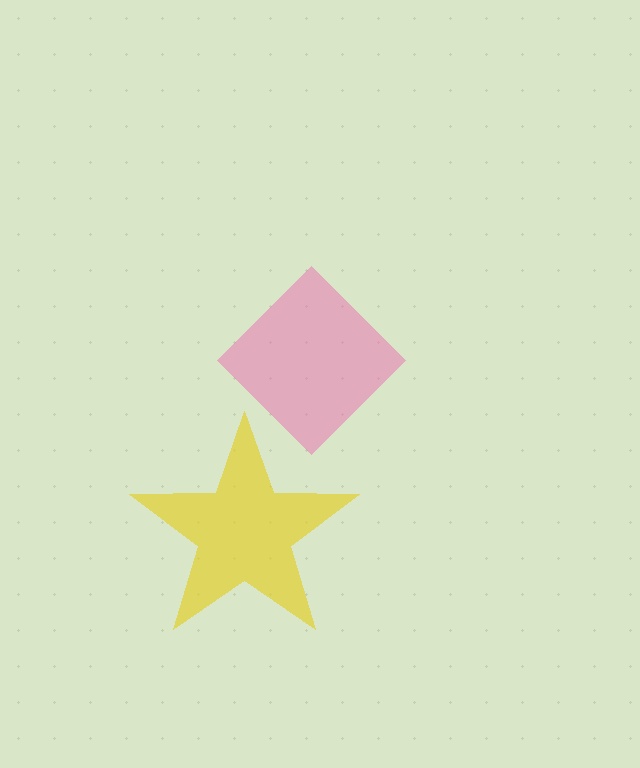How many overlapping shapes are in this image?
There are 2 overlapping shapes in the image.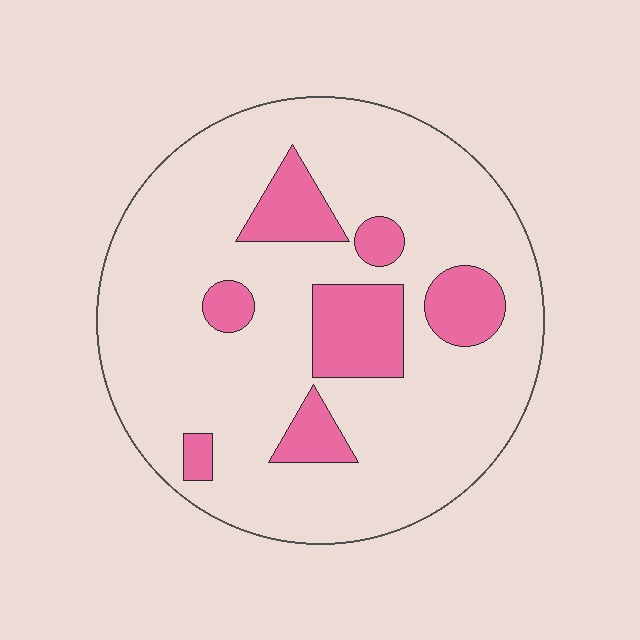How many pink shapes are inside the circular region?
7.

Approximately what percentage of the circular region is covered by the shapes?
Approximately 20%.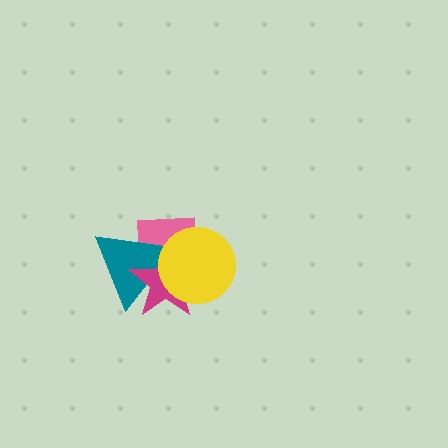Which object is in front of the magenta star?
The yellow circle is in front of the magenta star.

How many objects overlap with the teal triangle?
3 objects overlap with the teal triangle.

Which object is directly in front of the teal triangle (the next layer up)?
The magenta star is directly in front of the teal triangle.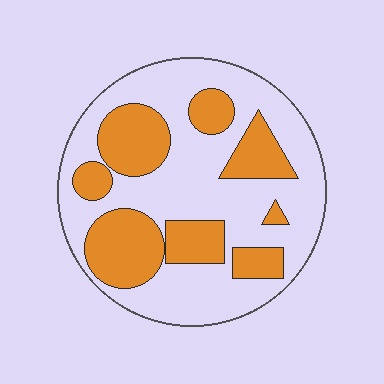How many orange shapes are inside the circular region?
8.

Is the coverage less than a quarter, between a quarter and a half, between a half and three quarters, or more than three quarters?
Between a quarter and a half.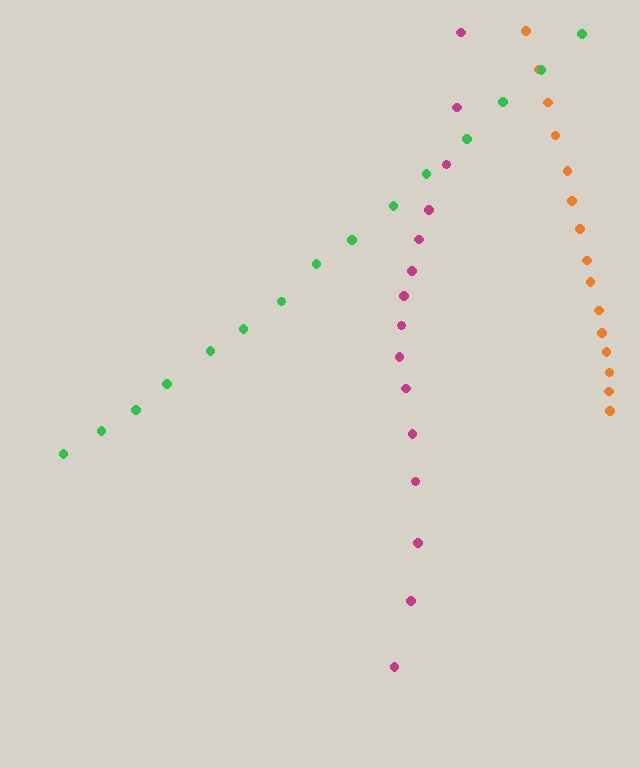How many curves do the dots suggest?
There are 3 distinct paths.